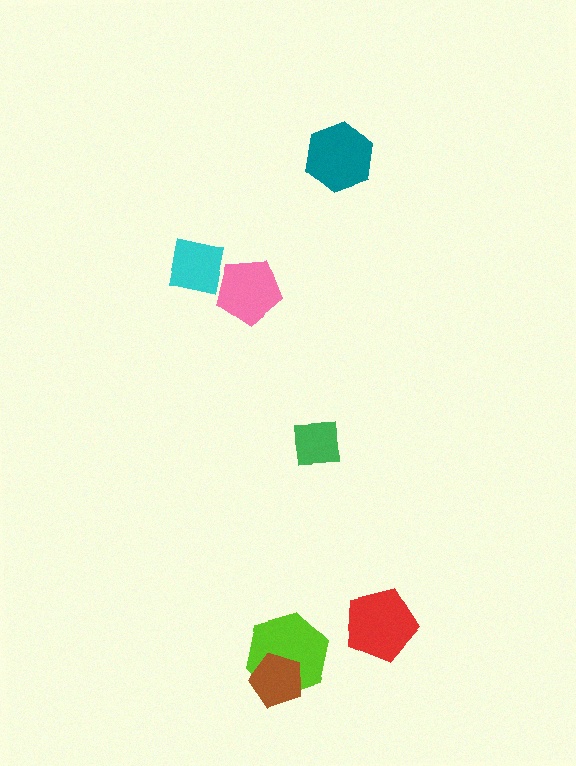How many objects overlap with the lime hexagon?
1 object overlaps with the lime hexagon.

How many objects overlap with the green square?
0 objects overlap with the green square.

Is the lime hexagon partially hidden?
Yes, it is partially covered by another shape.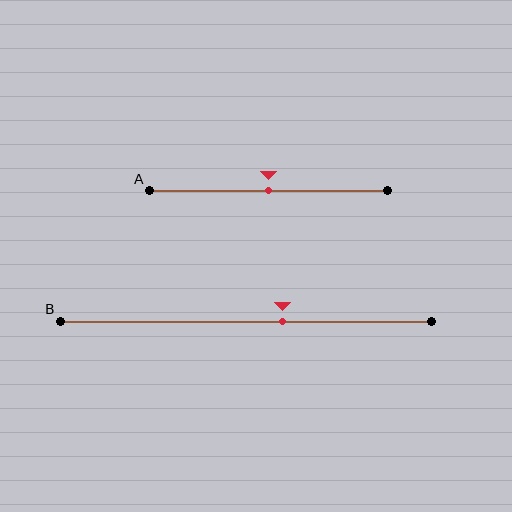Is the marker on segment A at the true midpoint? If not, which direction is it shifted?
Yes, the marker on segment A is at the true midpoint.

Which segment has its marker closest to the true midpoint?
Segment A has its marker closest to the true midpoint.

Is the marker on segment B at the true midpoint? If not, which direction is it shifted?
No, the marker on segment B is shifted to the right by about 10% of the segment length.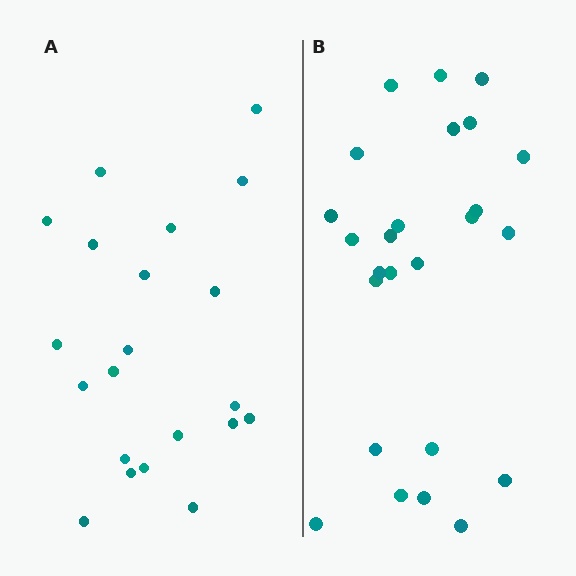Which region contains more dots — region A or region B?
Region B (the right region) has more dots.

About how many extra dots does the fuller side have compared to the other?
Region B has about 4 more dots than region A.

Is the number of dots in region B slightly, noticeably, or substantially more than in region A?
Region B has only slightly more — the two regions are fairly close. The ratio is roughly 1.2 to 1.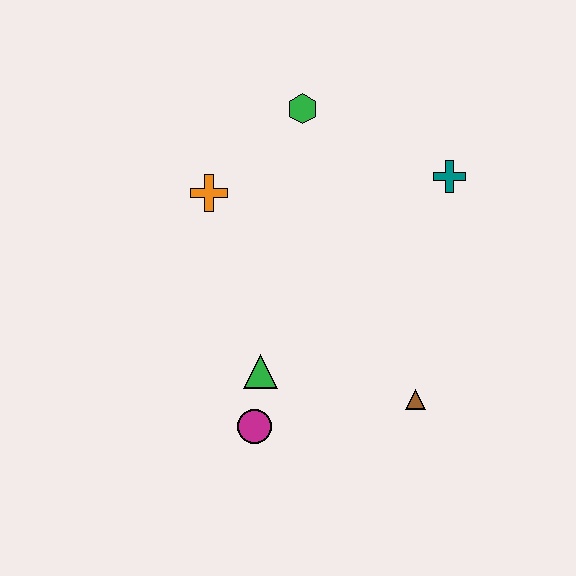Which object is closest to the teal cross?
The green hexagon is closest to the teal cross.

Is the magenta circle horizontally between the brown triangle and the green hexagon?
No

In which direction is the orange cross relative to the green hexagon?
The orange cross is to the left of the green hexagon.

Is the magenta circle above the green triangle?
No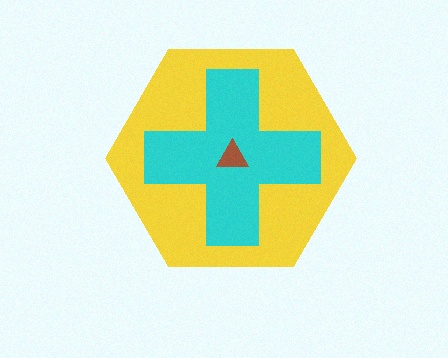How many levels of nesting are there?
3.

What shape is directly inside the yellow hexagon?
The cyan cross.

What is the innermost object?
The brown triangle.